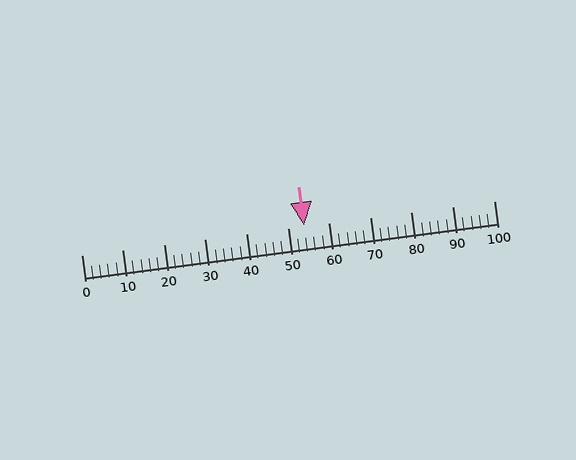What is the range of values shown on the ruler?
The ruler shows values from 0 to 100.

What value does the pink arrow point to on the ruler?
The pink arrow points to approximately 54.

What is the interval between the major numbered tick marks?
The major tick marks are spaced 10 units apart.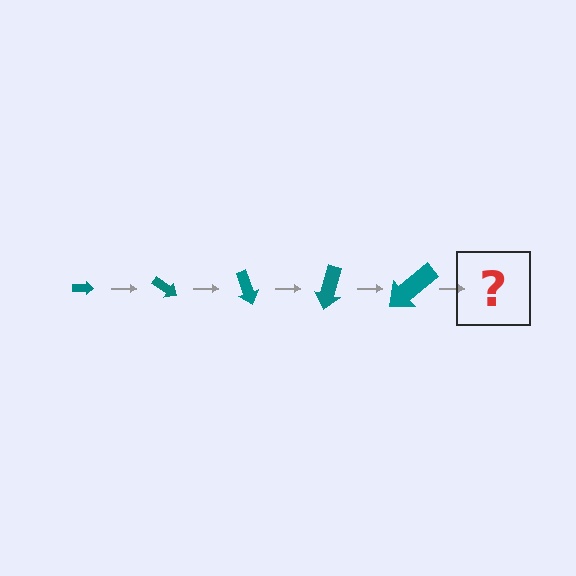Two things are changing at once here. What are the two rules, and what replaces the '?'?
The two rules are that the arrow grows larger each step and it rotates 35 degrees each step. The '?' should be an arrow, larger than the previous one and rotated 175 degrees from the start.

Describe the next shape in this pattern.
It should be an arrow, larger than the previous one and rotated 175 degrees from the start.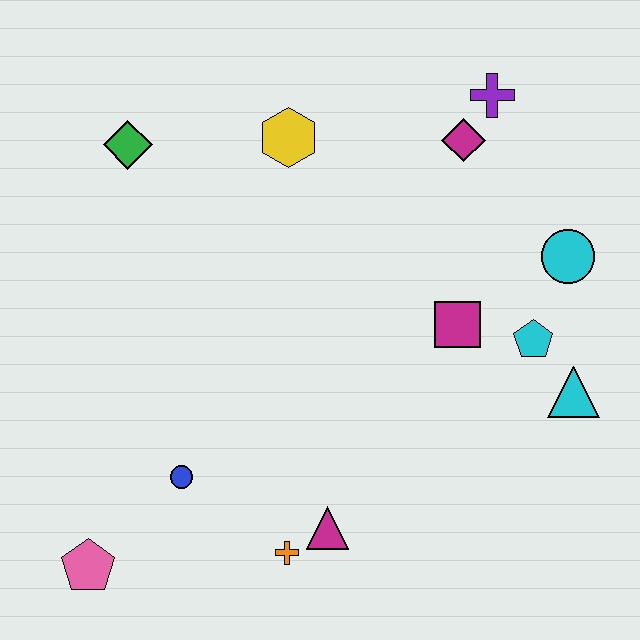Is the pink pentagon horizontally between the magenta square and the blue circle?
No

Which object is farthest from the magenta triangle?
The purple cross is farthest from the magenta triangle.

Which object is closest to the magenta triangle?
The orange cross is closest to the magenta triangle.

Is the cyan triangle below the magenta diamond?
Yes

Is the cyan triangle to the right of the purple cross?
Yes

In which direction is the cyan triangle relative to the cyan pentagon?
The cyan triangle is below the cyan pentagon.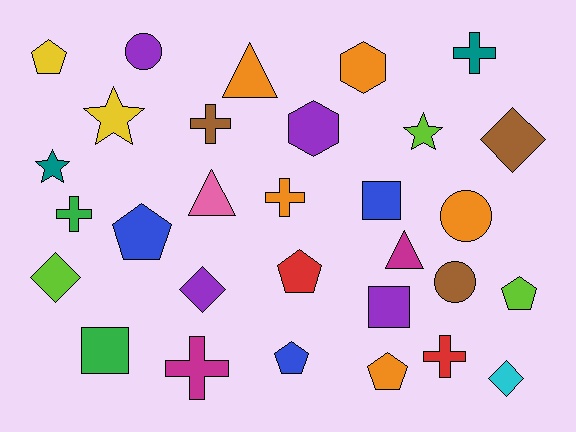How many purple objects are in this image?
There are 4 purple objects.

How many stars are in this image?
There are 3 stars.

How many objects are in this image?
There are 30 objects.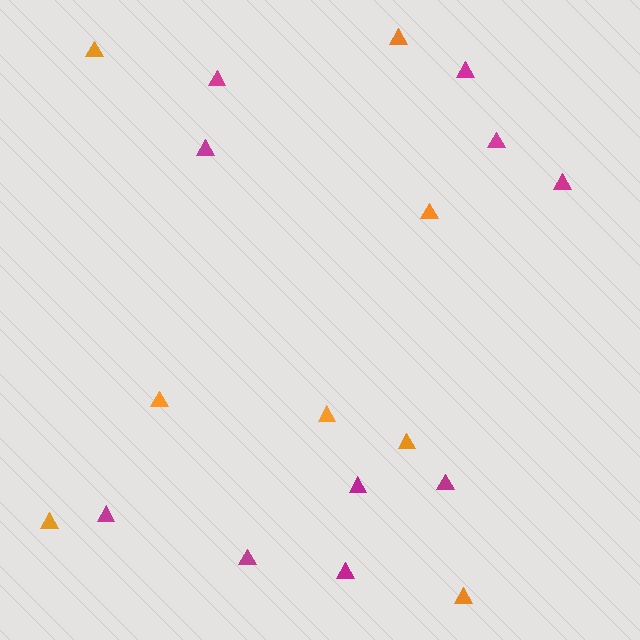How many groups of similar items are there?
There are 2 groups: one group of magenta triangles (10) and one group of orange triangles (8).